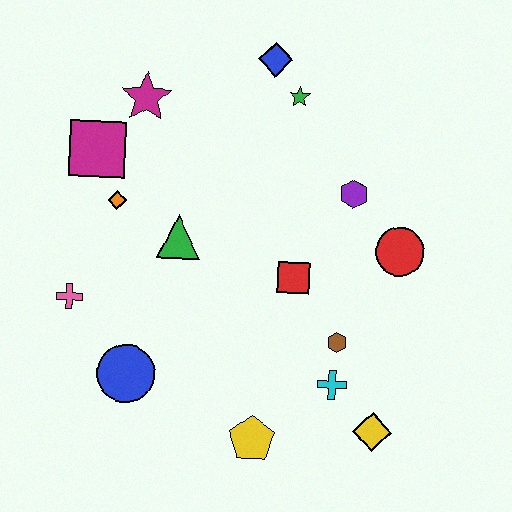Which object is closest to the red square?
The brown hexagon is closest to the red square.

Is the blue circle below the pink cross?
Yes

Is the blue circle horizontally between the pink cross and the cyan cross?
Yes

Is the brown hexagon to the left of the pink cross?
No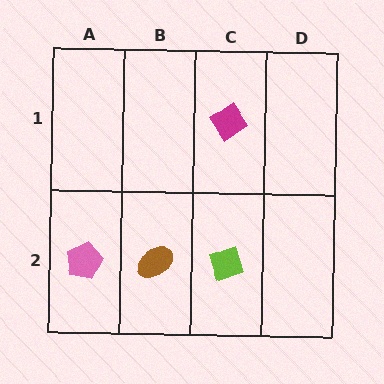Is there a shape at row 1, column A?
No, that cell is empty.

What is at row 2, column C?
A lime diamond.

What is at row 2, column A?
A pink pentagon.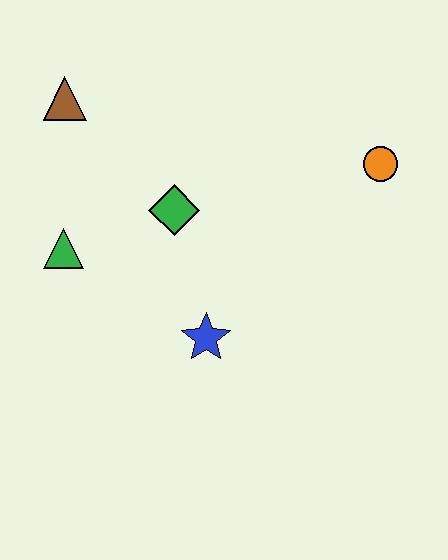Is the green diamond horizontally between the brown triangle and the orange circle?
Yes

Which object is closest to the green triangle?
The green diamond is closest to the green triangle.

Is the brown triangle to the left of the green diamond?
Yes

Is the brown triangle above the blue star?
Yes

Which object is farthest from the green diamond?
The orange circle is farthest from the green diamond.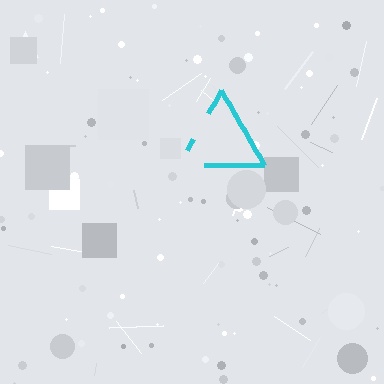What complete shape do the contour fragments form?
The contour fragments form a triangle.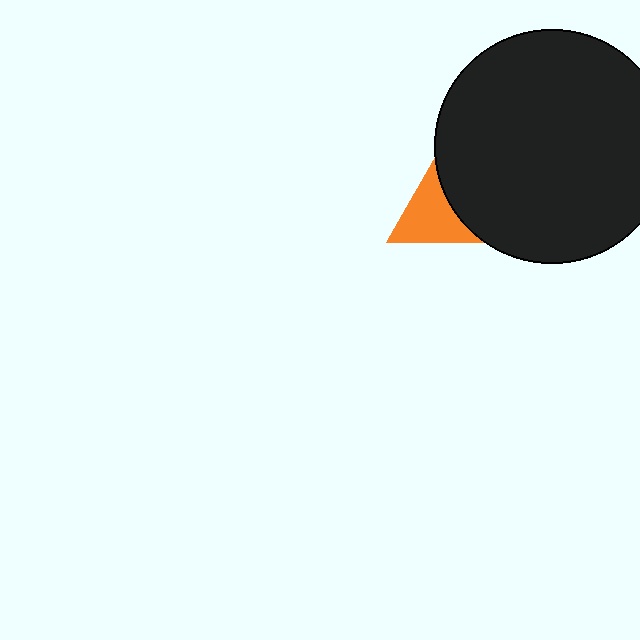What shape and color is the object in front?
The object in front is a black circle.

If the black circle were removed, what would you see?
You would see the complete orange triangle.